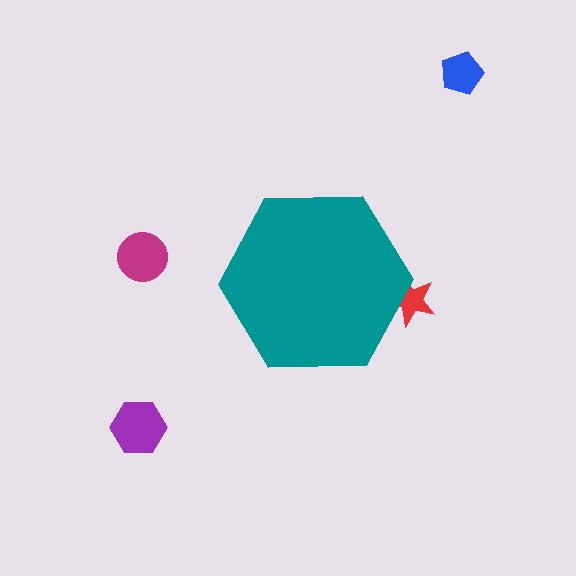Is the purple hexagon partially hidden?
No, the purple hexagon is fully visible.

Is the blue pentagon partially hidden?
No, the blue pentagon is fully visible.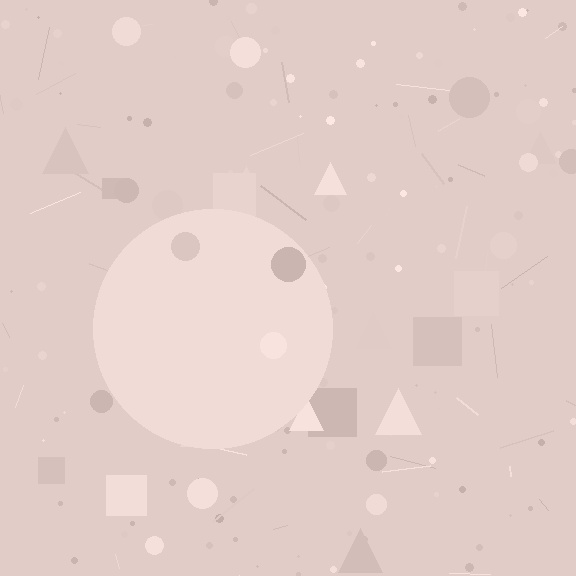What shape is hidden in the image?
A circle is hidden in the image.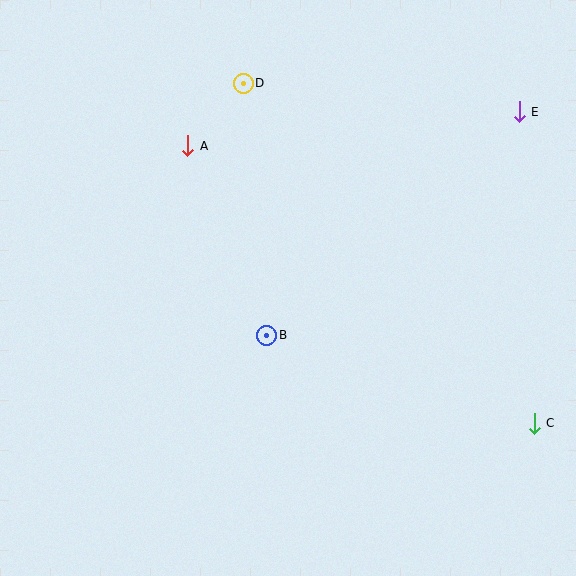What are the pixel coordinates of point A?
Point A is at (187, 146).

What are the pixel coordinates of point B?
Point B is at (267, 335).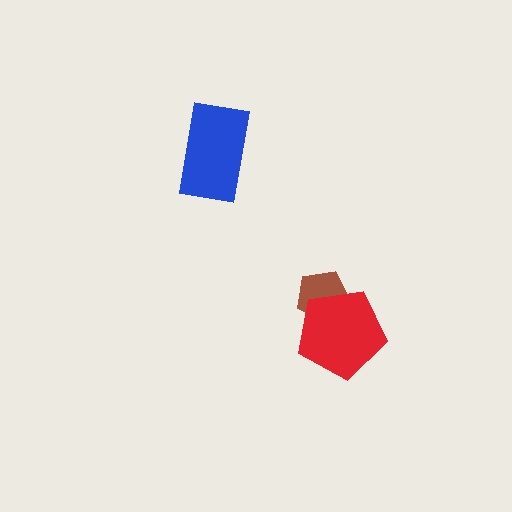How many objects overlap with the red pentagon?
1 object overlaps with the red pentagon.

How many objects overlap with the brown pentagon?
1 object overlaps with the brown pentagon.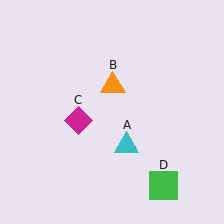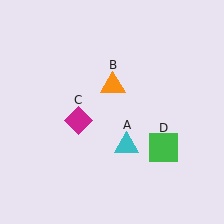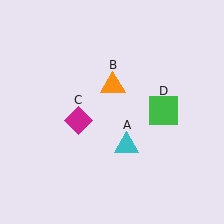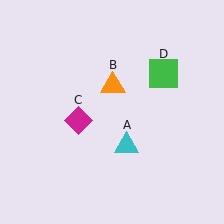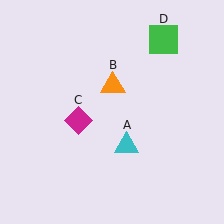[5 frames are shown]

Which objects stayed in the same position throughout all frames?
Cyan triangle (object A) and orange triangle (object B) and magenta diamond (object C) remained stationary.